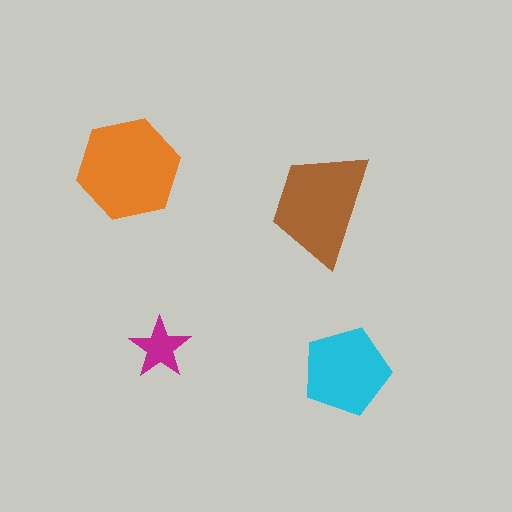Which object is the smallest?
The magenta star.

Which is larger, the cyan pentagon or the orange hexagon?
The orange hexagon.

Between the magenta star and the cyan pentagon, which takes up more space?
The cyan pentagon.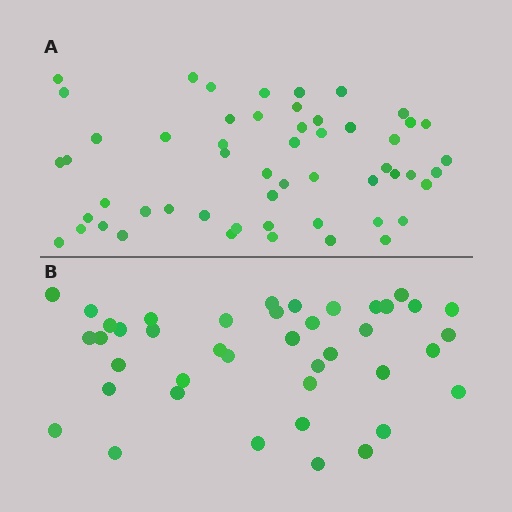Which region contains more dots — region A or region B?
Region A (the top region) has more dots.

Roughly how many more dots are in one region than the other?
Region A has approximately 15 more dots than region B.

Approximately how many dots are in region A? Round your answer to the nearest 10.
About 50 dots. (The exact count is 54, which rounds to 50.)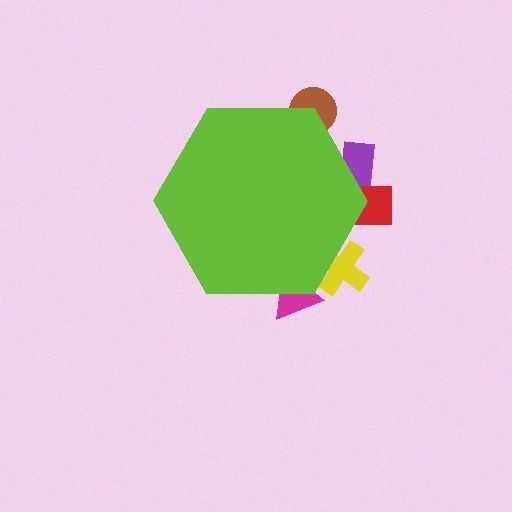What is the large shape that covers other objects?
A lime hexagon.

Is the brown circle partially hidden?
Yes, the brown circle is partially hidden behind the lime hexagon.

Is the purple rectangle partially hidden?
Yes, the purple rectangle is partially hidden behind the lime hexagon.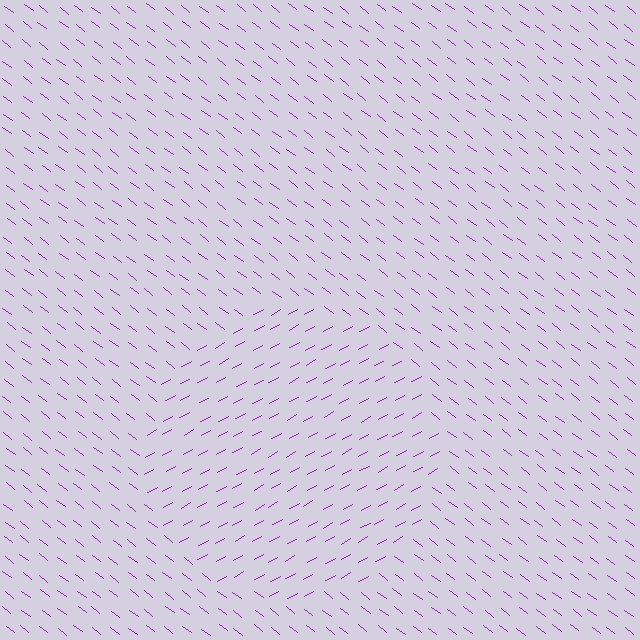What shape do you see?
I see a circle.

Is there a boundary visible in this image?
Yes, there is a texture boundary formed by a change in line orientation.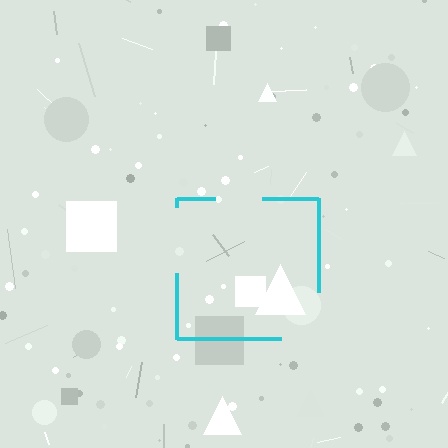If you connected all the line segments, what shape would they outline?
They would outline a square.